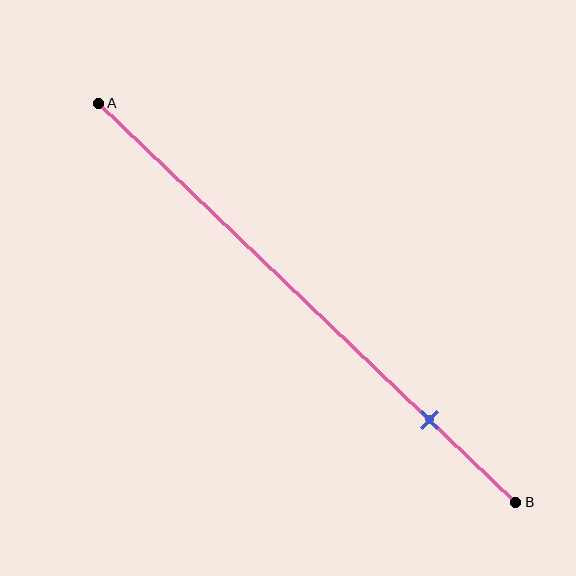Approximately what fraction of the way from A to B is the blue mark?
The blue mark is approximately 80% of the way from A to B.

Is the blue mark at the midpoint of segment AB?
No, the mark is at about 80% from A, not at the 50% midpoint.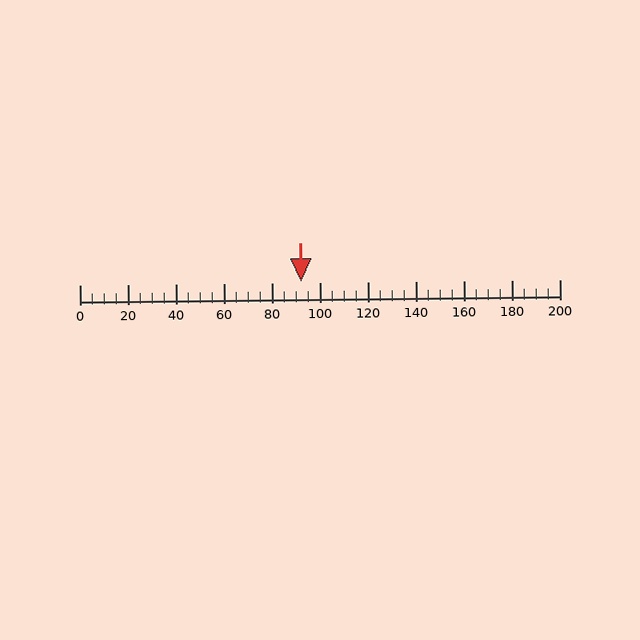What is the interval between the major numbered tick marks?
The major tick marks are spaced 20 units apart.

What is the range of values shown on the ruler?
The ruler shows values from 0 to 200.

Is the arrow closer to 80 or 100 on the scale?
The arrow is closer to 100.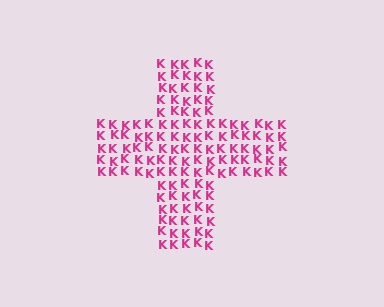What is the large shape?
The large shape is a cross.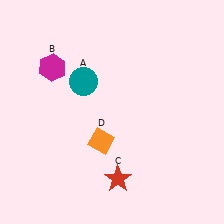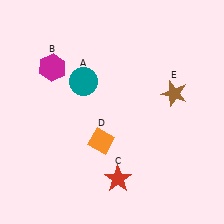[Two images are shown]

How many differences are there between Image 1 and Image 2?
There is 1 difference between the two images.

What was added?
A brown star (E) was added in Image 2.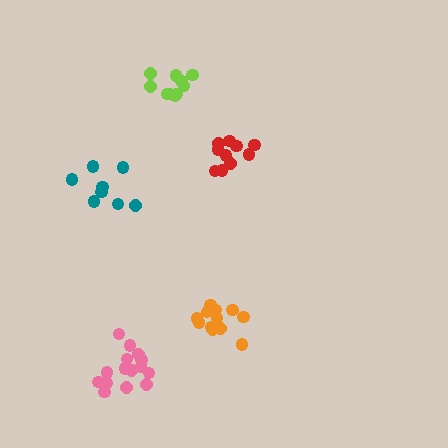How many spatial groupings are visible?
There are 5 spatial groupings.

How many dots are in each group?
Group 1: 10 dots, Group 2: 10 dots, Group 3: 12 dots, Group 4: 9 dots, Group 5: 15 dots (56 total).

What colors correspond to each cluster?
The clusters are colored: lime, red, orange, teal, pink.